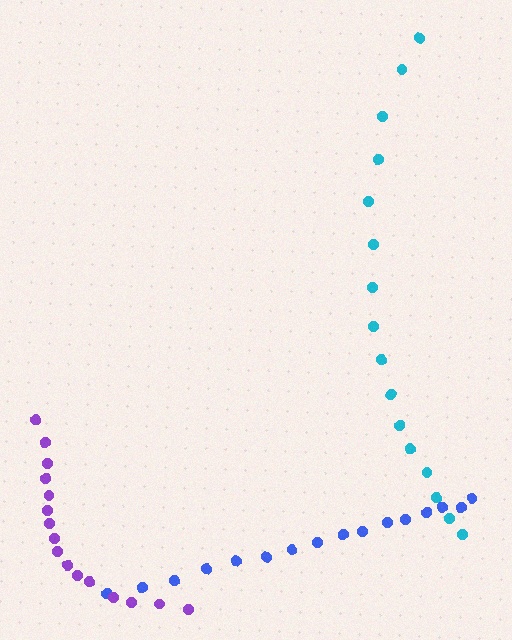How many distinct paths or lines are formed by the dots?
There are 3 distinct paths.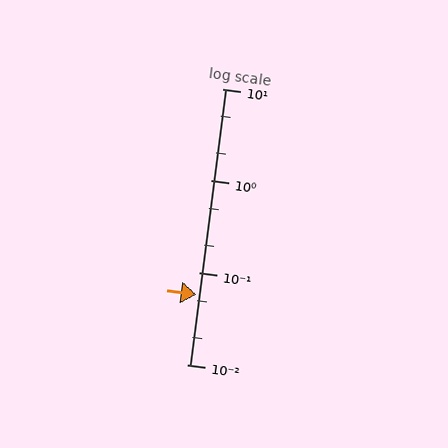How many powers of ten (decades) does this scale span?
The scale spans 3 decades, from 0.01 to 10.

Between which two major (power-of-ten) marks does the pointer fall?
The pointer is between 0.01 and 0.1.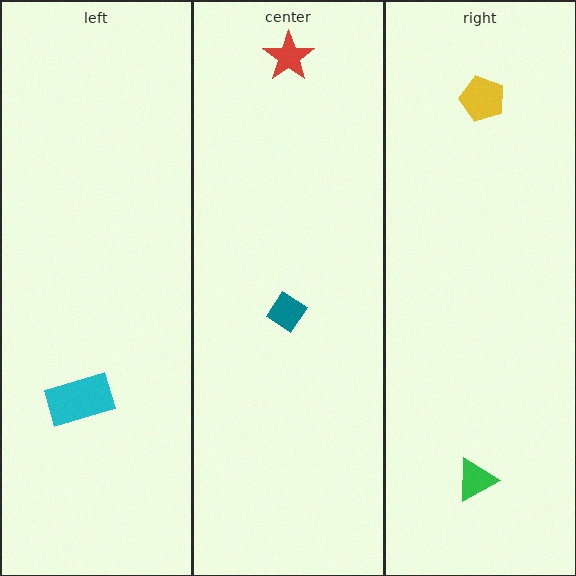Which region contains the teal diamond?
The center region.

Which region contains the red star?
The center region.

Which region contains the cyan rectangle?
The left region.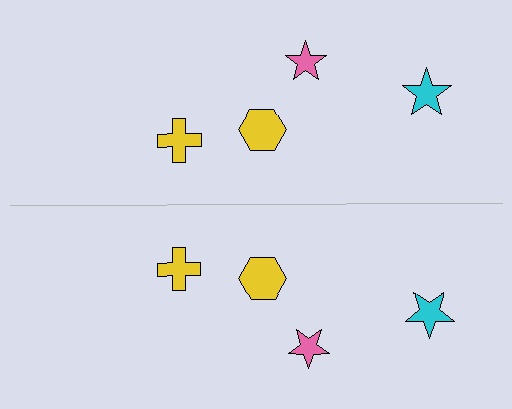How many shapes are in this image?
There are 8 shapes in this image.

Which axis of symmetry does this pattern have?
The pattern has a horizontal axis of symmetry running through the center of the image.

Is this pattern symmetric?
Yes, this pattern has bilateral (reflection) symmetry.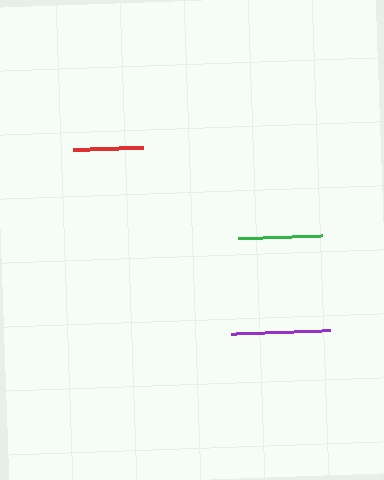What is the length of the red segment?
The red segment is approximately 70 pixels long.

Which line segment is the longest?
The purple line is the longest at approximately 99 pixels.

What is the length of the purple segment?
The purple segment is approximately 99 pixels long.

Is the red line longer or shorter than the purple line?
The purple line is longer than the red line.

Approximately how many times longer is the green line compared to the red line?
The green line is approximately 1.2 times the length of the red line.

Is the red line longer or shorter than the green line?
The green line is longer than the red line.